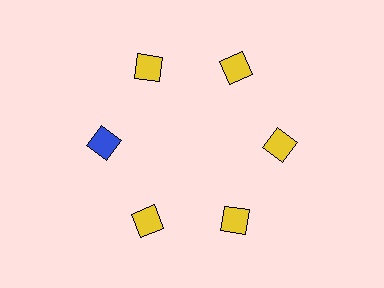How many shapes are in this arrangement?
There are 6 shapes arranged in a ring pattern.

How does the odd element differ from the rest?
It has a different color: blue instead of yellow.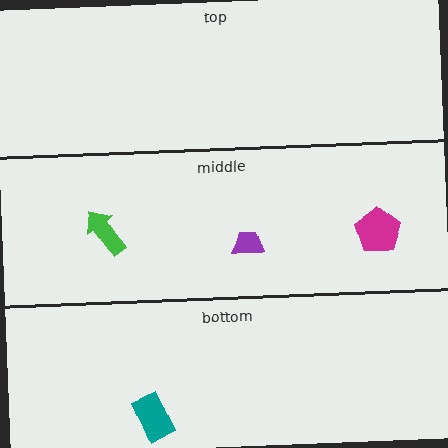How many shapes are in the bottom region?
1.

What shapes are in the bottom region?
The teal rectangle.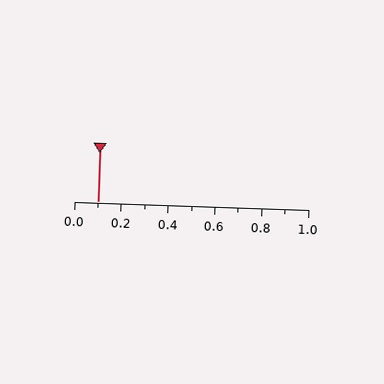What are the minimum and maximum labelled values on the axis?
The axis runs from 0.0 to 1.0.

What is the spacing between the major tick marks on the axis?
The major ticks are spaced 0.2 apart.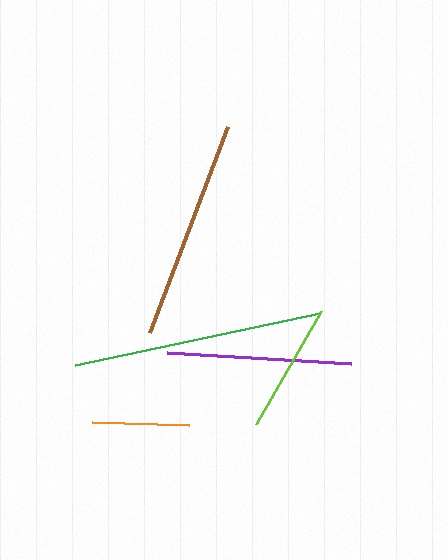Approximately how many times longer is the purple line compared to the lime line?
The purple line is approximately 1.4 times the length of the lime line.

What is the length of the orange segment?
The orange segment is approximately 98 pixels long.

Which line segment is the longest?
The green line is the longest at approximately 250 pixels.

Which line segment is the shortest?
The orange line is the shortest at approximately 98 pixels.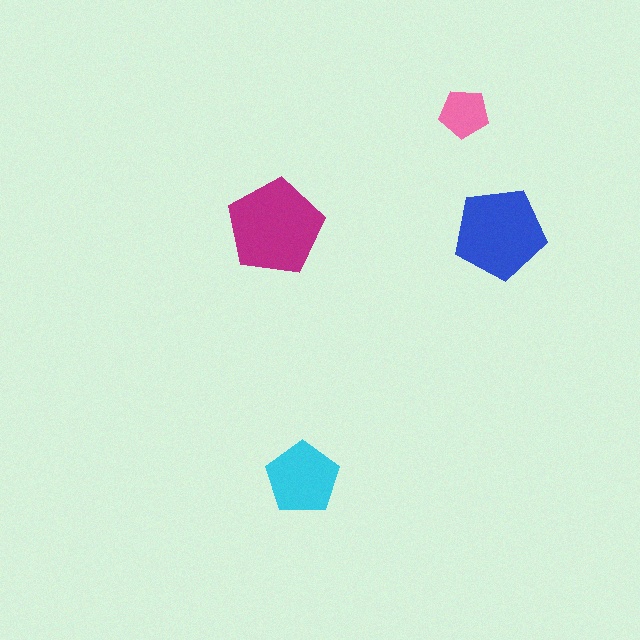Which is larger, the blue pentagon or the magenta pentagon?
The magenta one.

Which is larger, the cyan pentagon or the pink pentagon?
The cyan one.